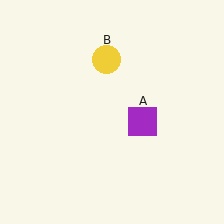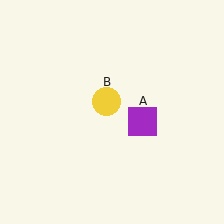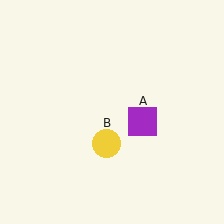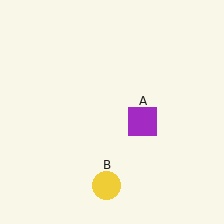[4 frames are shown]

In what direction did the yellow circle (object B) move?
The yellow circle (object B) moved down.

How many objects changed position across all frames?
1 object changed position: yellow circle (object B).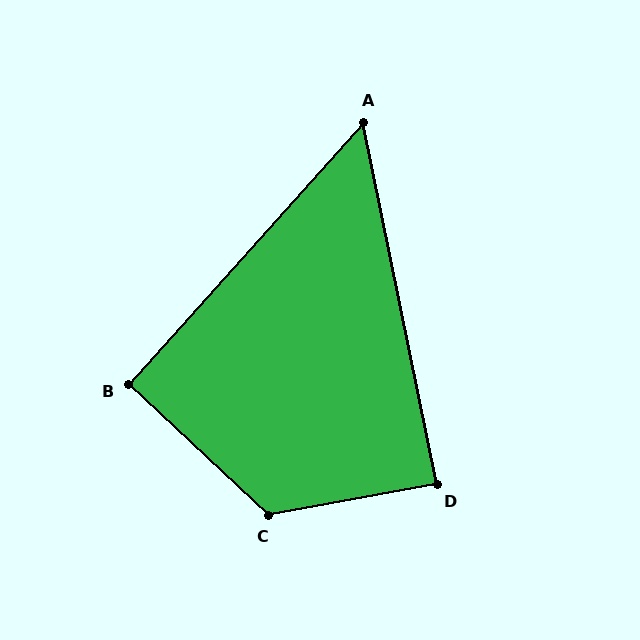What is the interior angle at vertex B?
Approximately 91 degrees (approximately right).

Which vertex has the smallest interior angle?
A, at approximately 53 degrees.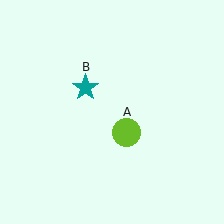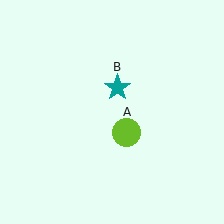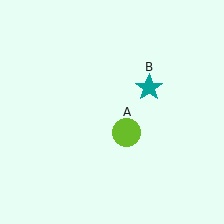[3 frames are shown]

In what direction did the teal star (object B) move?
The teal star (object B) moved right.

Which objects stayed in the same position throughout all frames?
Lime circle (object A) remained stationary.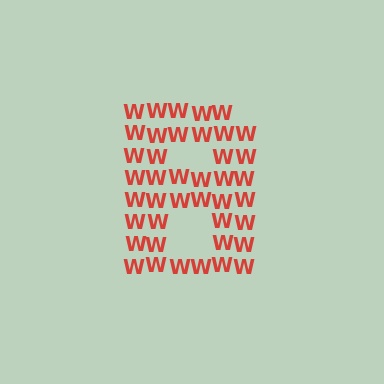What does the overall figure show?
The overall figure shows the letter B.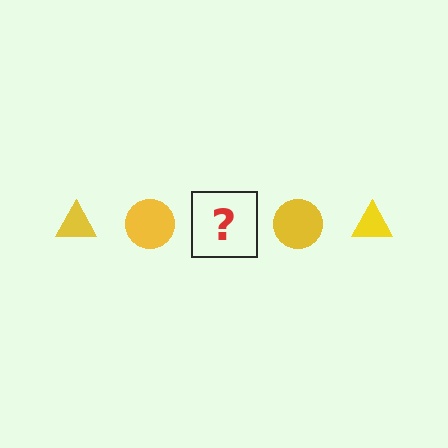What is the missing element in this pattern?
The missing element is a yellow triangle.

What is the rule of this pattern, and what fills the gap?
The rule is that the pattern cycles through triangle, circle shapes in yellow. The gap should be filled with a yellow triangle.